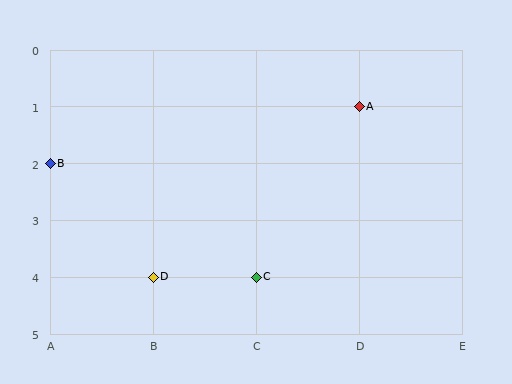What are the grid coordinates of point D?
Point D is at grid coordinates (B, 4).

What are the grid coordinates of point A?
Point A is at grid coordinates (D, 1).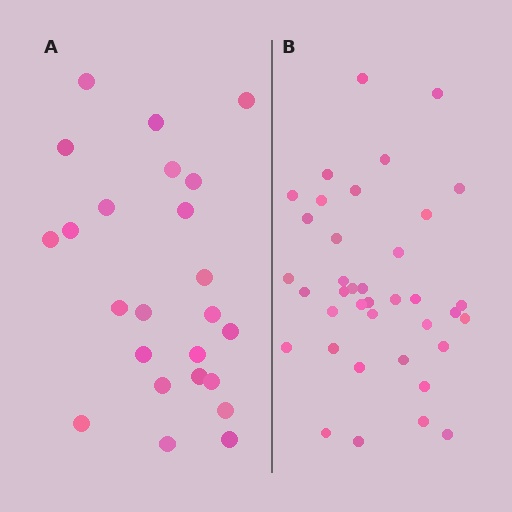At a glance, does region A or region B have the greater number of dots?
Region B (the right region) has more dots.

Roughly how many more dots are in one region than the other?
Region B has approximately 15 more dots than region A.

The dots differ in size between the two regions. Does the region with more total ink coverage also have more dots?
No. Region A has more total ink coverage because its dots are larger, but region B actually contains more individual dots. Total area can be misleading — the number of items is what matters here.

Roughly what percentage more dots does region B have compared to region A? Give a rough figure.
About 60% more.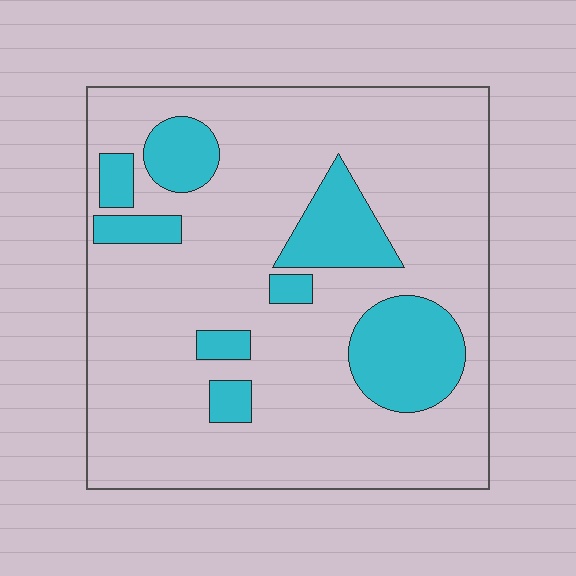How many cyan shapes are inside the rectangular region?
8.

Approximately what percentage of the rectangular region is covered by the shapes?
Approximately 20%.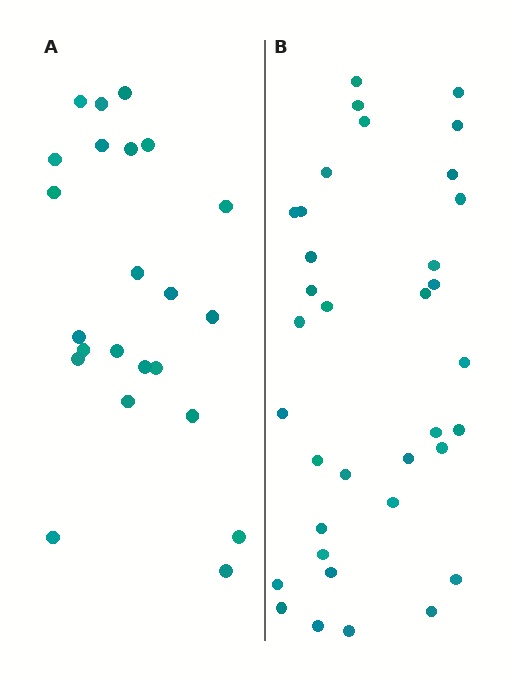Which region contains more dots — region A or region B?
Region B (the right region) has more dots.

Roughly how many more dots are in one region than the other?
Region B has roughly 12 or so more dots than region A.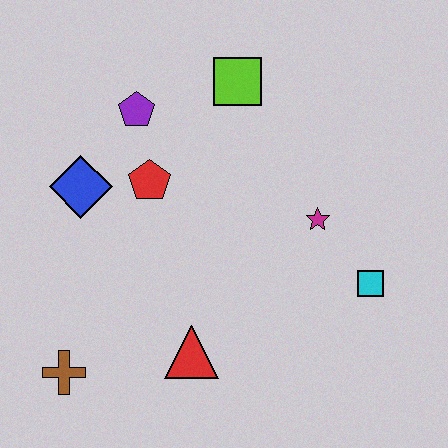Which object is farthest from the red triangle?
The lime square is farthest from the red triangle.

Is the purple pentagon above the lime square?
No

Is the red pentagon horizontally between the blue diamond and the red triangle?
Yes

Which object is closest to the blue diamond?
The red pentagon is closest to the blue diamond.